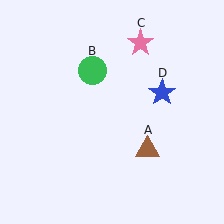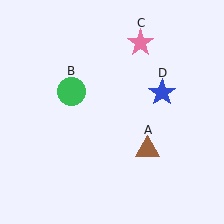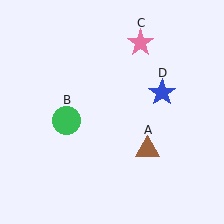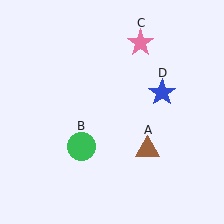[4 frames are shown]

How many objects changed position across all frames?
1 object changed position: green circle (object B).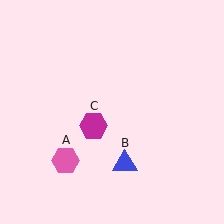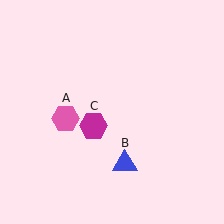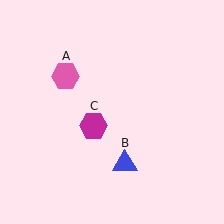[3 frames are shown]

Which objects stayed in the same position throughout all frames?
Blue triangle (object B) and magenta hexagon (object C) remained stationary.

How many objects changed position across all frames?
1 object changed position: pink hexagon (object A).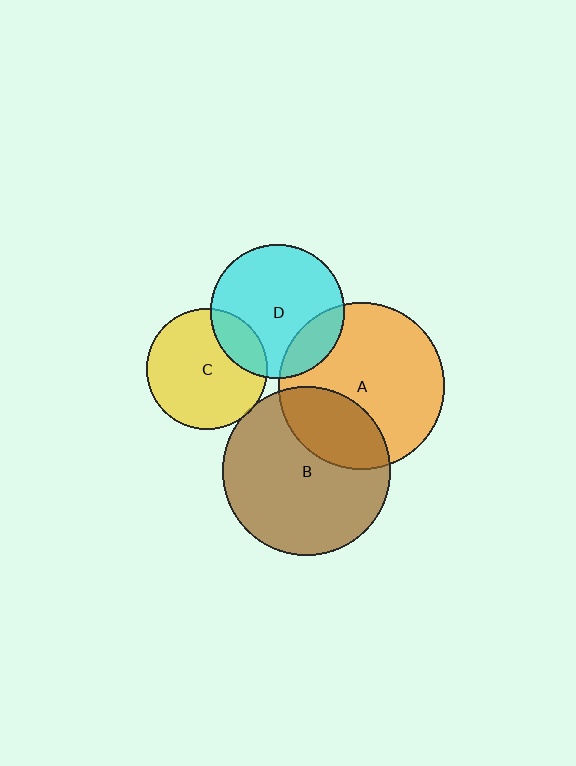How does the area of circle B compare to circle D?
Approximately 1.6 times.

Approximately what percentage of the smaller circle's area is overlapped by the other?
Approximately 20%.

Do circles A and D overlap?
Yes.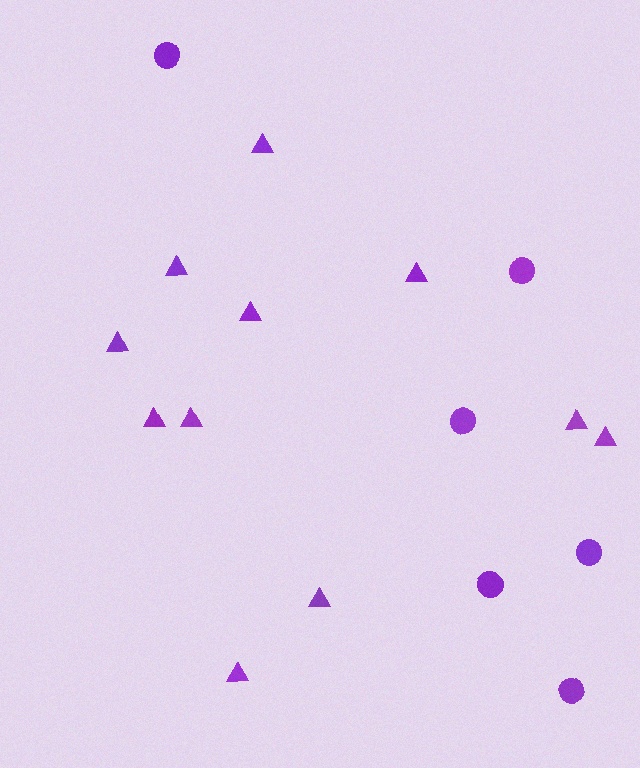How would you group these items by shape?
There are 2 groups: one group of triangles (11) and one group of circles (6).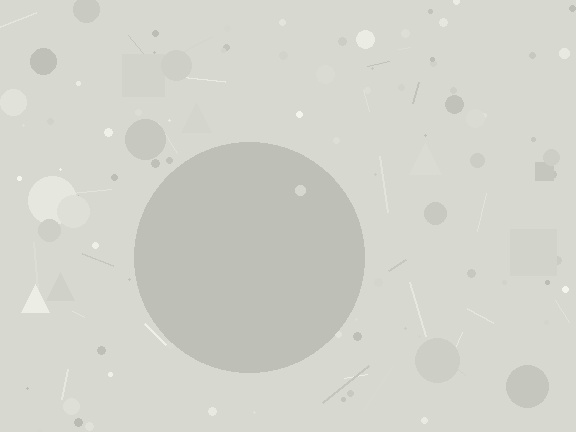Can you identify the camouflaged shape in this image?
The camouflaged shape is a circle.